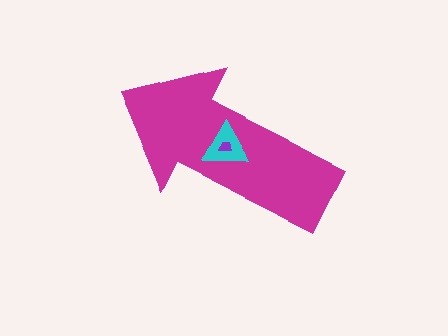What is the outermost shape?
The magenta arrow.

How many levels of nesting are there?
3.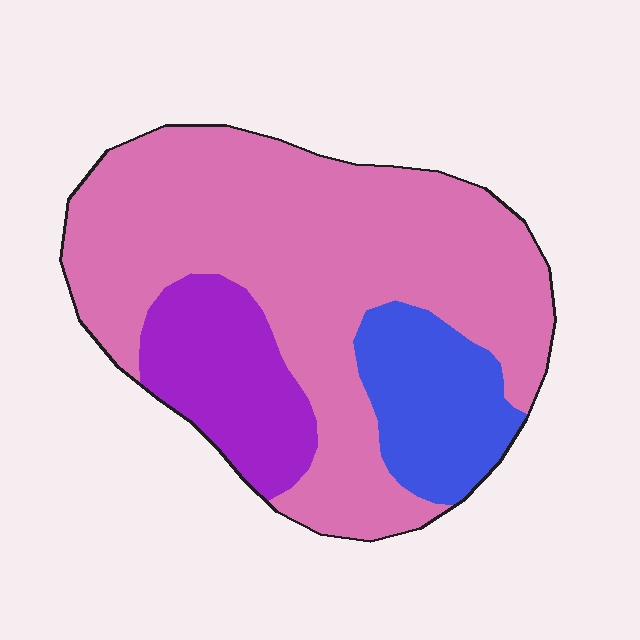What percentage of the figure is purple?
Purple takes up less than a quarter of the figure.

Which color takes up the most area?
Pink, at roughly 65%.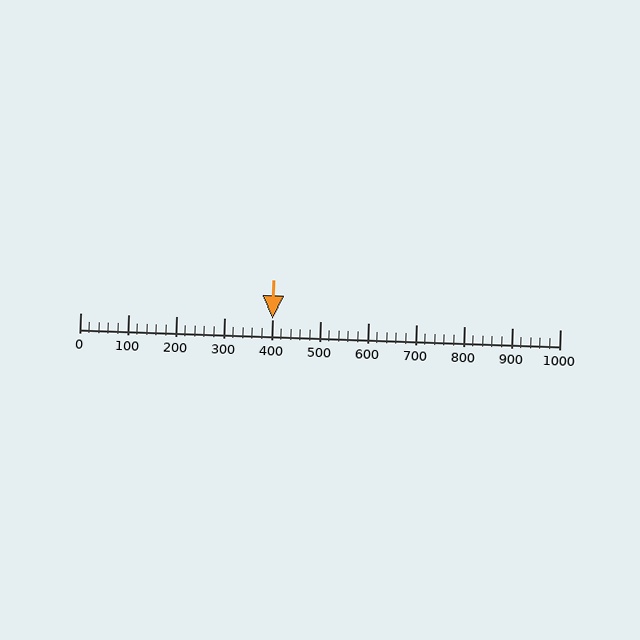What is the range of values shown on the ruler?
The ruler shows values from 0 to 1000.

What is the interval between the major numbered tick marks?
The major tick marks are spaced 100 units apart.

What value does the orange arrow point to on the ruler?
The orange arrow points to approximately 400.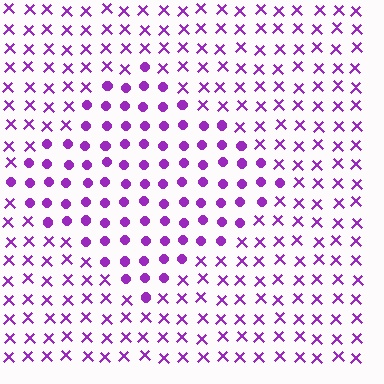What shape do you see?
I see a diamond.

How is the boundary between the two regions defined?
The boundary is defined by a change in element shape: circles inside vs. X marks outside. All elements share the same color and spacing.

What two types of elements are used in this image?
The image uses circles inside the diamond region and X marks outside it.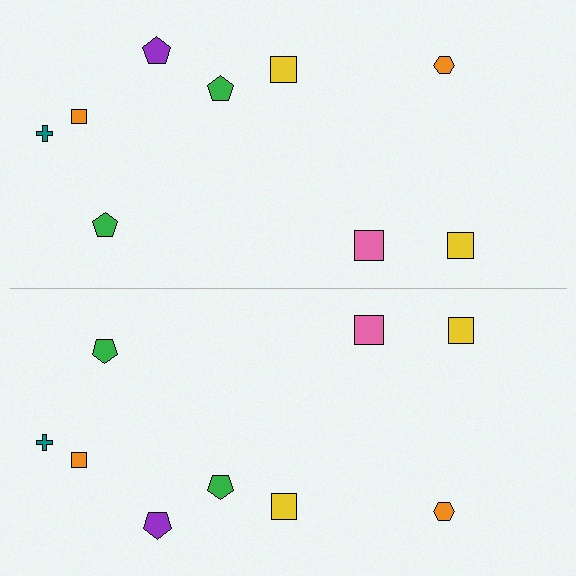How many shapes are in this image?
There are 18 shapes in this image.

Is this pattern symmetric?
Yes, this pattern has bilateral (reflection) symmetry.